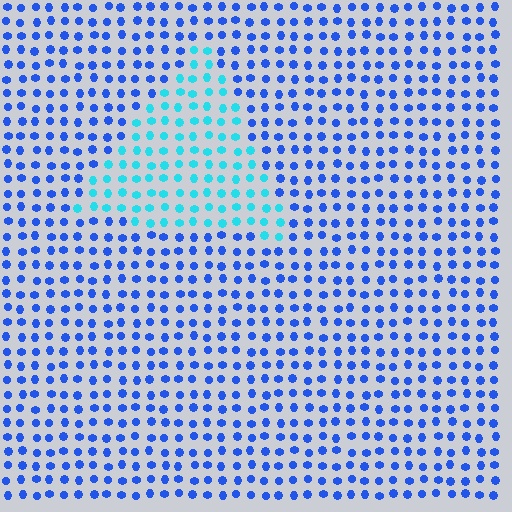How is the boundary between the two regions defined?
The boundary is defined purely by a slight shift in hue (about 41 degrees). Spacing, size, and orientation are identical on both sides.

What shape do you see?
I see a triangle.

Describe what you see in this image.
The image is filled with small blue elements in a uniform arrangement. A triangle-shaped region is visible where the elements are tinted to a slightly different hue, forming a subtle color boundary.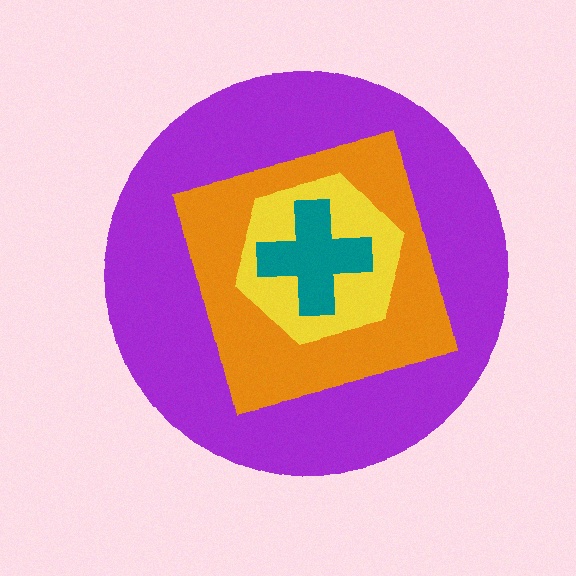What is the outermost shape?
The purple circle.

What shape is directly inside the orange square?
The yellow hexagon.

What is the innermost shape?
The teal cross.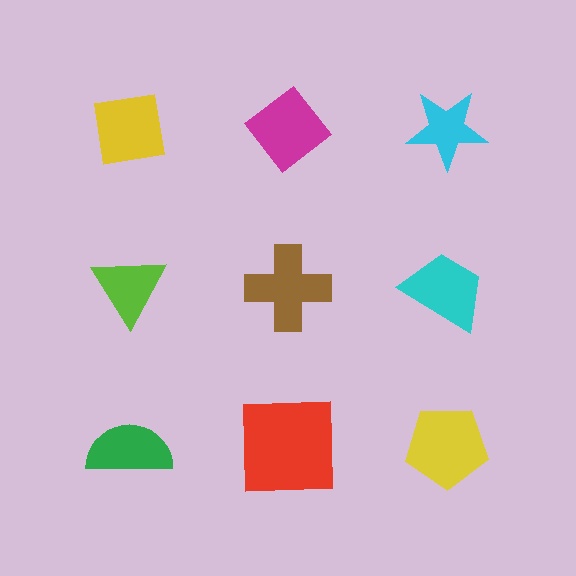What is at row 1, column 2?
A magenta diamond.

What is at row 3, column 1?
A green semicircle.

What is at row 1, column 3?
A cyan star.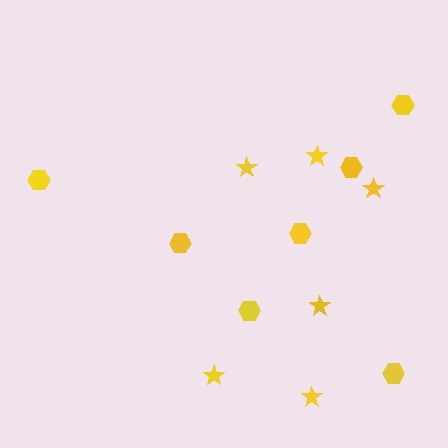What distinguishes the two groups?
There are 2 groups: one group of hexagons (7) and one group of stars (6).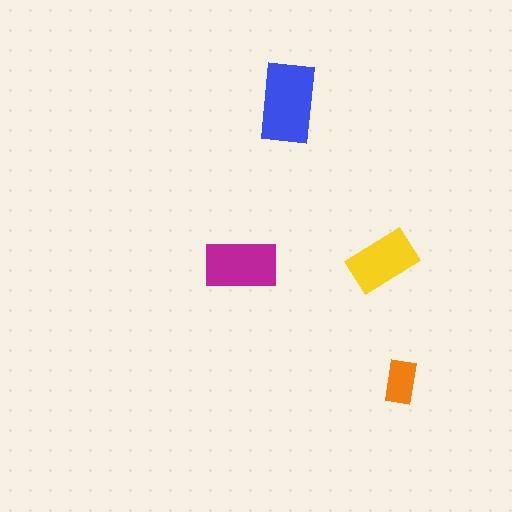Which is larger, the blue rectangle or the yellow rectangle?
The blue one.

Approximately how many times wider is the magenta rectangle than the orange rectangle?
About 1.5 times wider.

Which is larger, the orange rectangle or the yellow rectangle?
The yellow one.